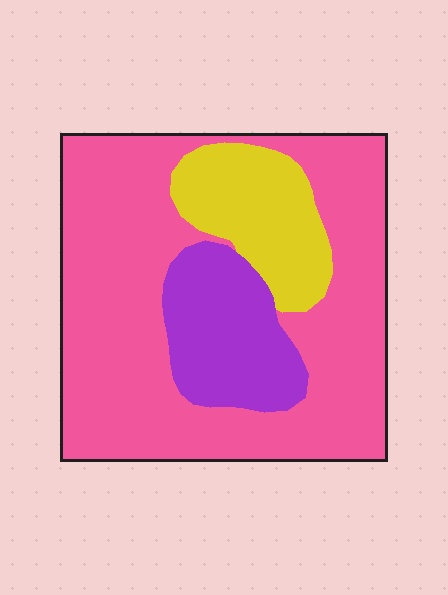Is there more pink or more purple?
Pink.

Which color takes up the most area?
Pink, at roughly 65%.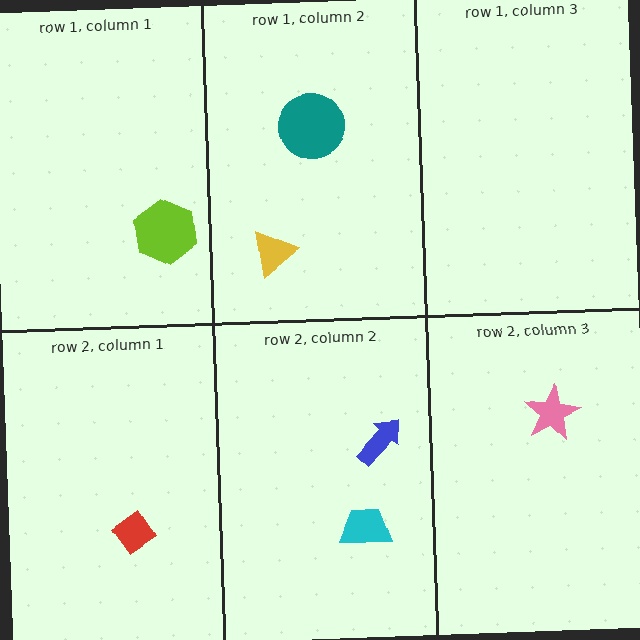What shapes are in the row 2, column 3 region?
The pink star.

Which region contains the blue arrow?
The row 2, column 2 region.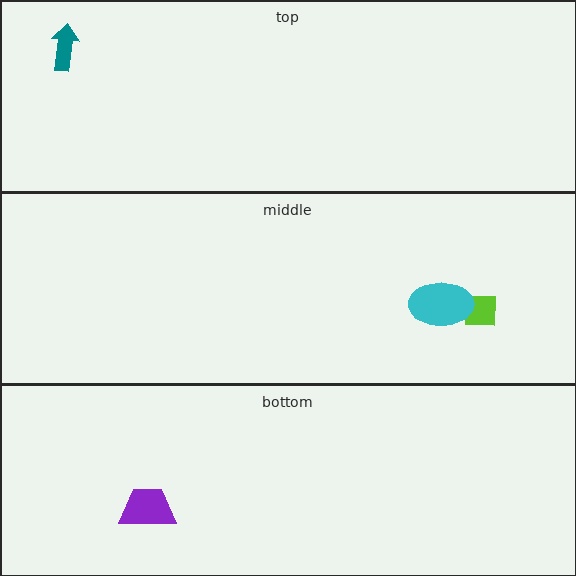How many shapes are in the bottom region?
1.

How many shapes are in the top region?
1.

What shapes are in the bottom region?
The purple trapezoid.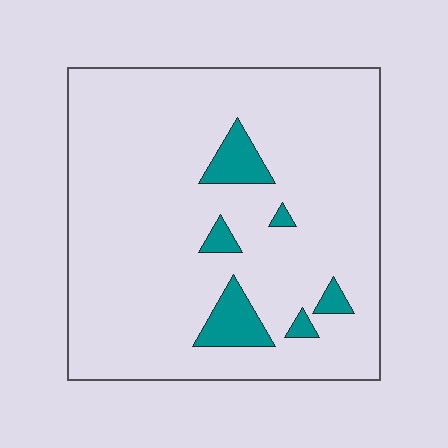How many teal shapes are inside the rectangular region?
6.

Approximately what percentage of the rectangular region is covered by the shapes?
Approximately 10%.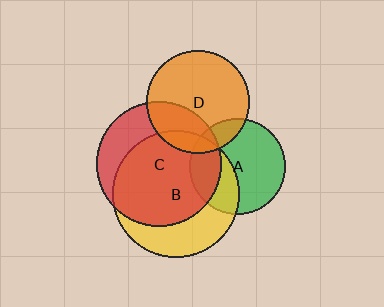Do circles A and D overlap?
Yes.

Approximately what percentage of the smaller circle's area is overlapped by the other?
Approximately 15%.